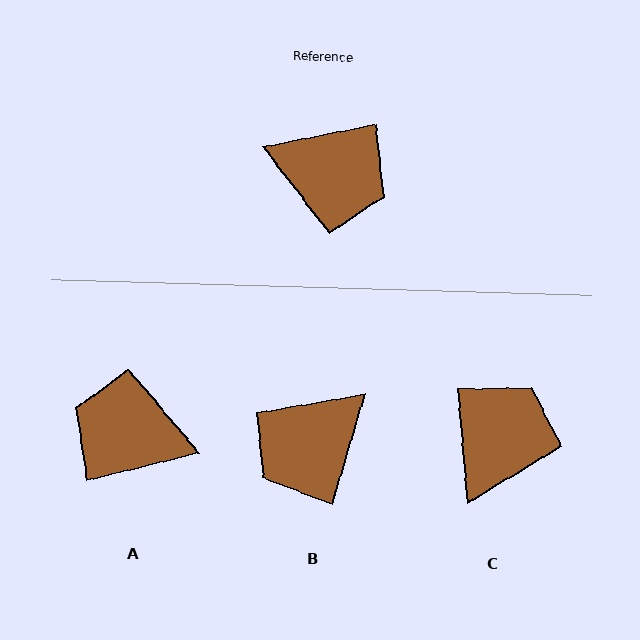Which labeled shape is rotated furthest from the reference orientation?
A, about 178 degrees away.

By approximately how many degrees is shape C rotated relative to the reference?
Approximately 84 degrees counter-clockwise.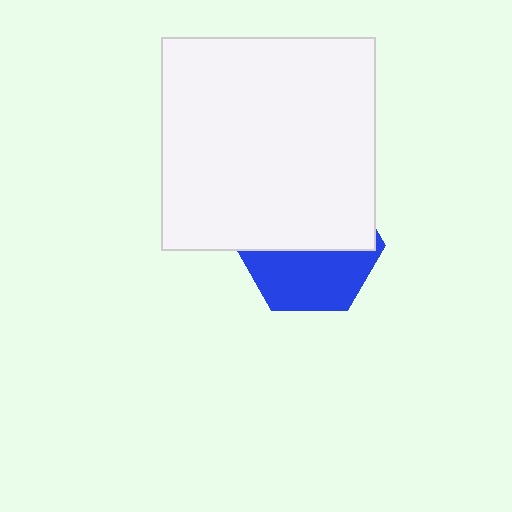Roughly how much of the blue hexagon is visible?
About half of it is visible (roughly 45%).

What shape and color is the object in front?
The object in front is a white square.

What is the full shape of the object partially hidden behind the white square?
The partially hidden object is a blue hexagon.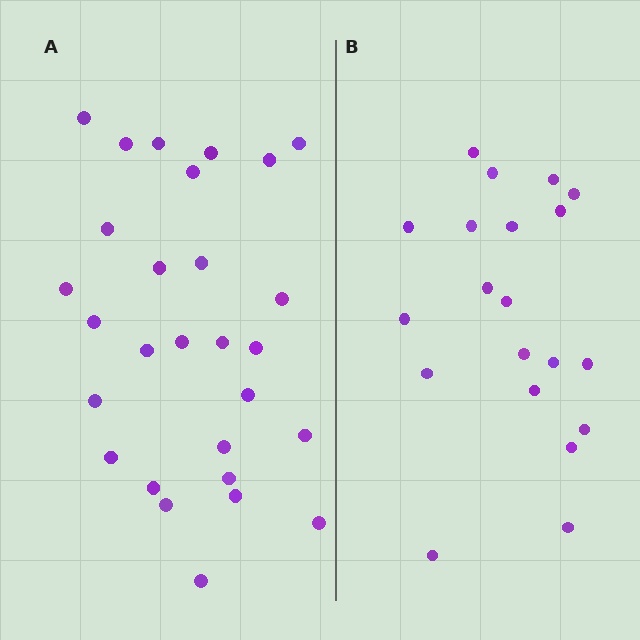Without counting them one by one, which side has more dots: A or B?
Region A (the left region) has more dots.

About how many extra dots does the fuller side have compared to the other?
Region A has roughly 8 or so more dots than region B.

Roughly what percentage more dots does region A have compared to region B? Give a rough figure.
About 40% more.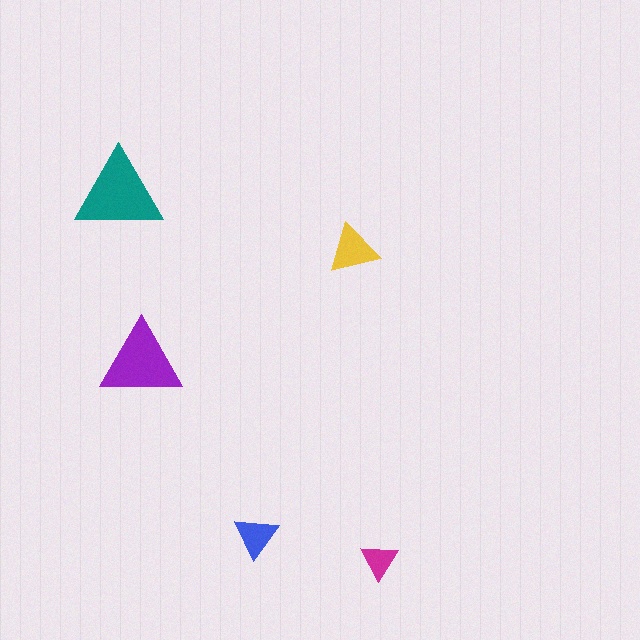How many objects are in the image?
There are 5 objects in the image.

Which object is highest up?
The teal triangle is topmost.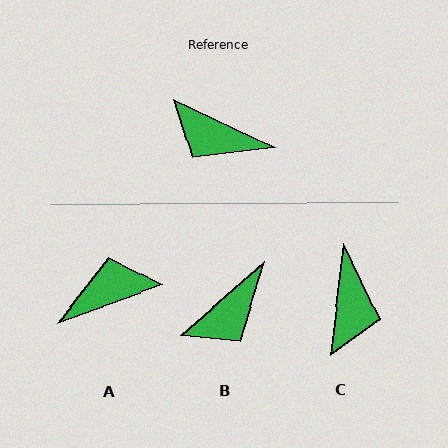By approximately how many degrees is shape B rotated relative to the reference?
Approximately 67 degrees counter-clockwise.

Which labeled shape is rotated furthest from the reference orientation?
A, about 135 degrees away.